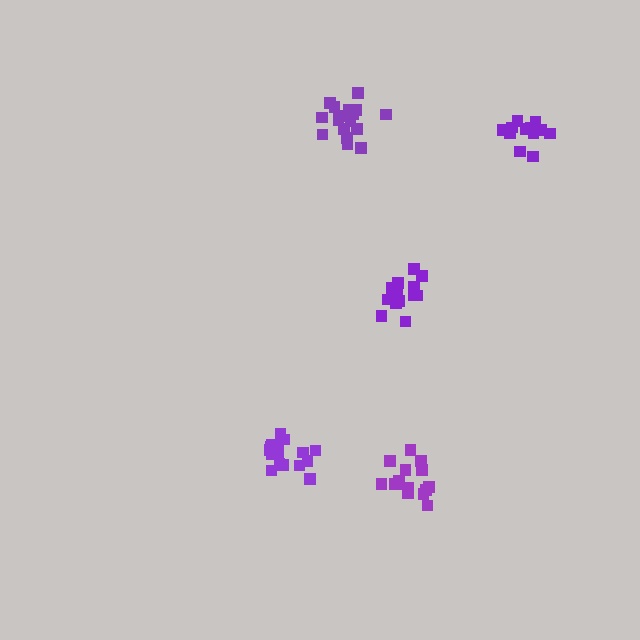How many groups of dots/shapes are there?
There are 5 groups.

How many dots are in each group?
Group 1: 13 dots, Group 2: 18 dots, Group 3: 16 dots, Group 4: 15 dots, Group 5: 14 dots (76 total).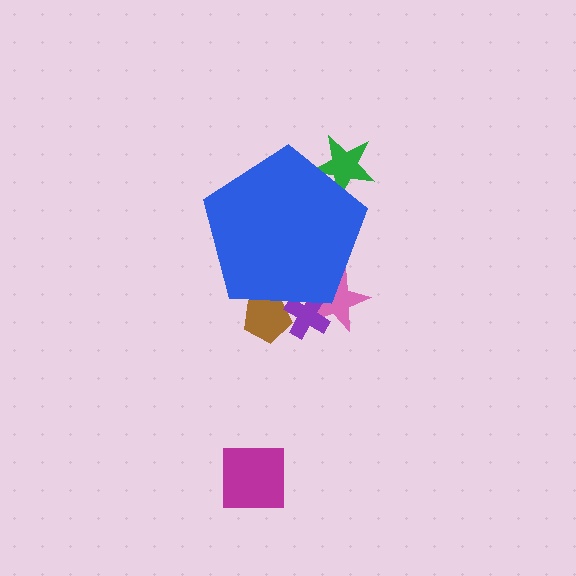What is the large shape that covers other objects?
A blue pentagon.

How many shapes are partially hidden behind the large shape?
4 shapes are partially hidden.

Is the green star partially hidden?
Yes, the green star is partially hidden behind the blue pentagon.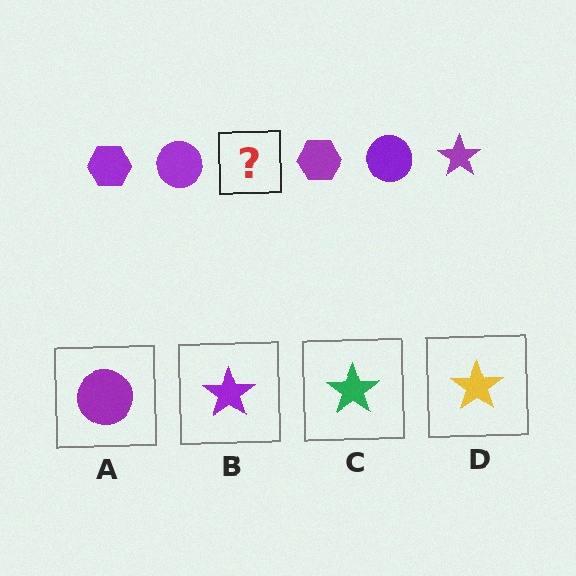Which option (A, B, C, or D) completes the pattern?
B.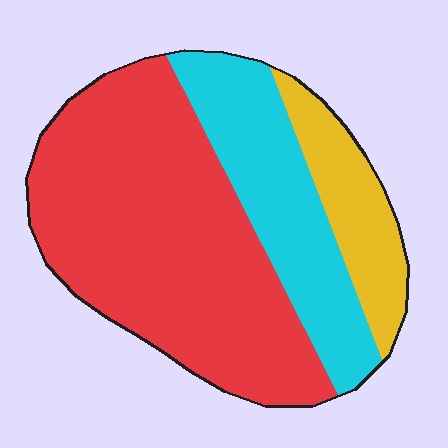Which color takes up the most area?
Red, at roughly 60%.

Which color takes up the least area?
Yellow, at roughly 15%.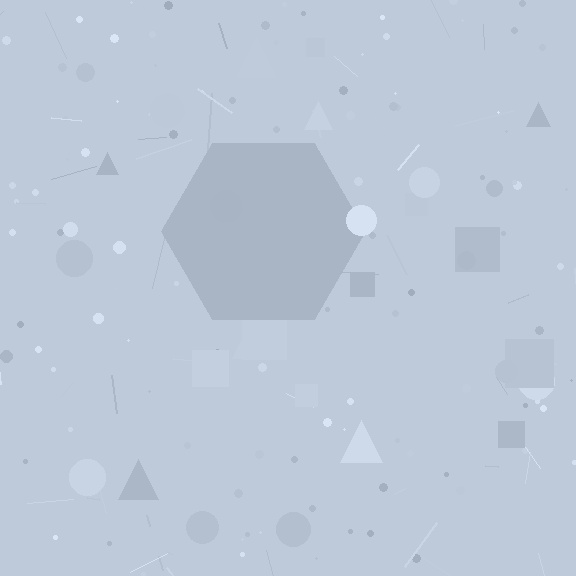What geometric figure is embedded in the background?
A hexagon is embedded in the background.